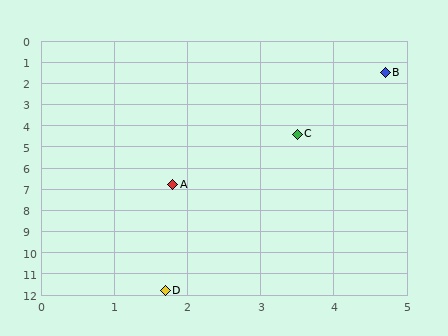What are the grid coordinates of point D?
Point D is at approximately (1.7, 11.8).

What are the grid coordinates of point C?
Point C is at approximately (3.5, 4.4).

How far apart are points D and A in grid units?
Points D and A are about 5.0 grid units apart.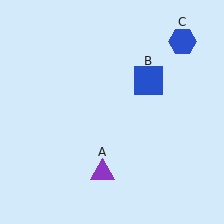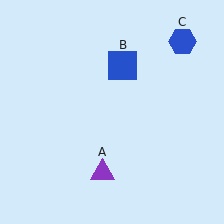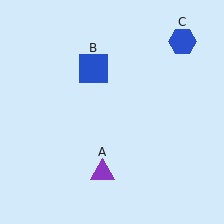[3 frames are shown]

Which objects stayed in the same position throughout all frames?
Purple triangle (object A) and blue hexagon (object C) remained stationary.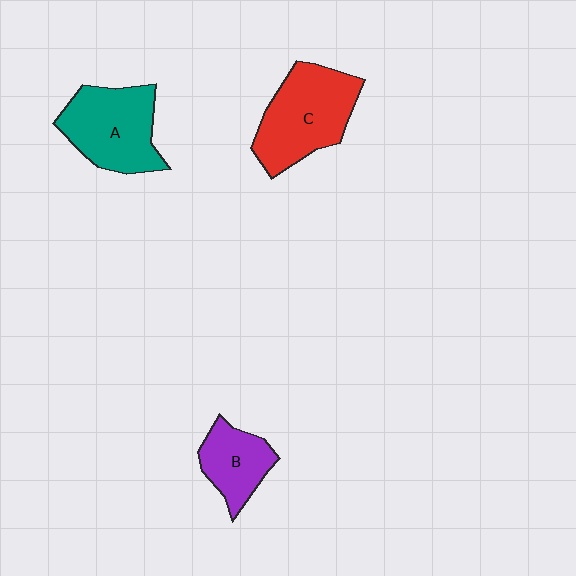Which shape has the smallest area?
Shape B (purple).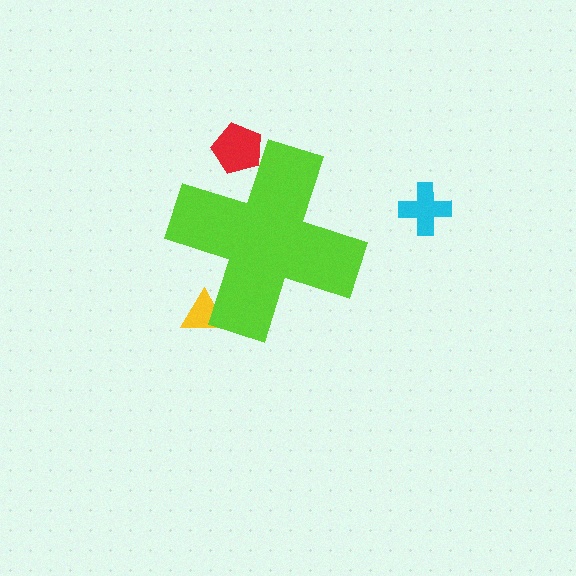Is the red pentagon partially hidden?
Yes, the red pentagon is partially hidden behind the lime cross.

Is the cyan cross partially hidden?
No, the cyan cross is fully visible.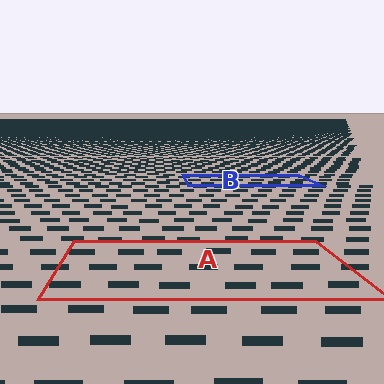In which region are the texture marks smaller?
The texture marks are smaller in region B, because it is farther away.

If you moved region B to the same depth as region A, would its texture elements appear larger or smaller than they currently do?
They would appear larger. At a closer depth, the same texture elements are projected at a bigger on-screen size.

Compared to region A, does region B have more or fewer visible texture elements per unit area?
Region B has more texture elements per unit area — they are packed more densely because it is farther away.